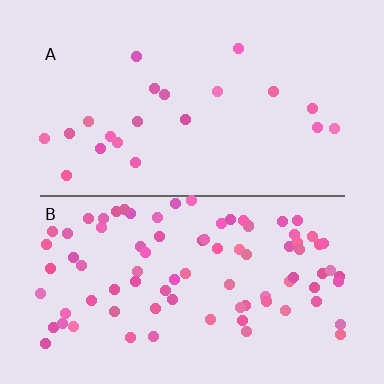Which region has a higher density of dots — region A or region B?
B (the bottom).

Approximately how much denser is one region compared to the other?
Approximately 4.1× — region B over region A.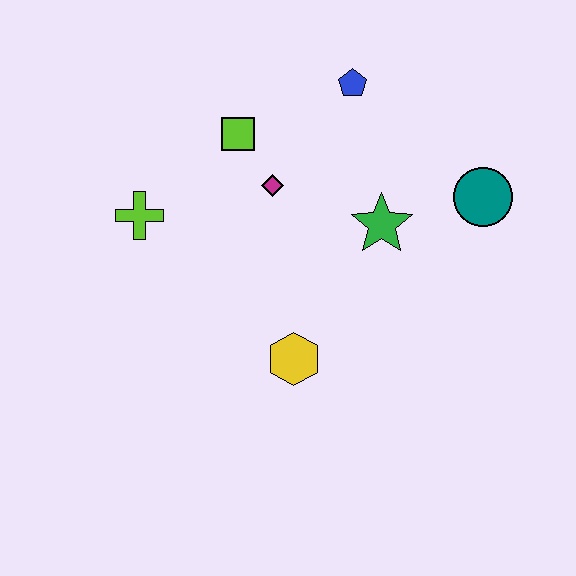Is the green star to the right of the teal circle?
No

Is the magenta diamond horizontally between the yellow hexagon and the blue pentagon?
No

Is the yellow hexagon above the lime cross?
No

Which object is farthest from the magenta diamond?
The teal circle is farthest from the magenta diamond.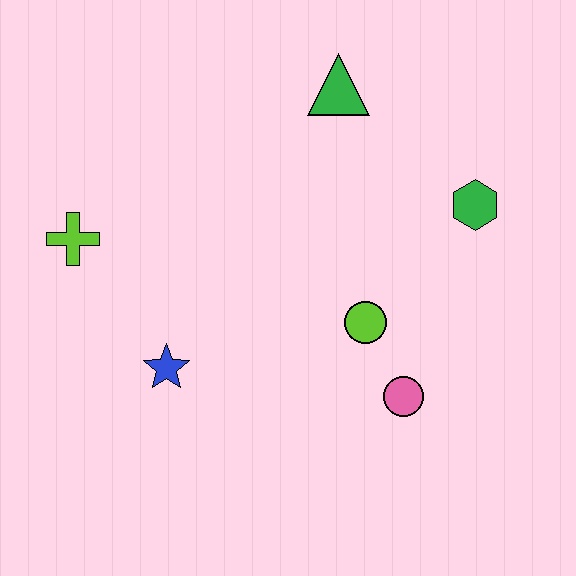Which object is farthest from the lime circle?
The lime cross is farthest from the lime circle.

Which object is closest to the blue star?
The lime cross is closest to the blue star.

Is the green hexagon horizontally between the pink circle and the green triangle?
No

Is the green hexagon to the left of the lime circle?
No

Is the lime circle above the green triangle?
No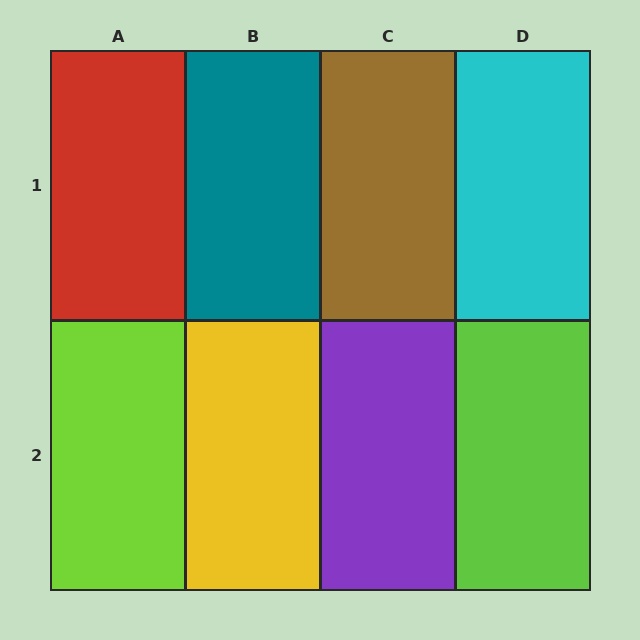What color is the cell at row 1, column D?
Cyan.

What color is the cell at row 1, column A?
Red.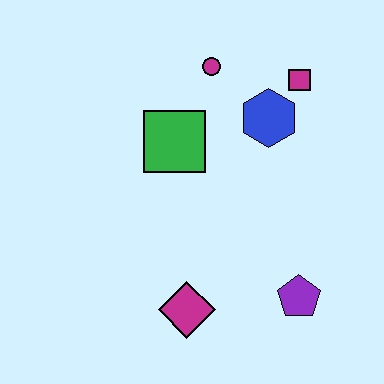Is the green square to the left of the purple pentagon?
Yes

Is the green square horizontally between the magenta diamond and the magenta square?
No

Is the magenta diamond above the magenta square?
No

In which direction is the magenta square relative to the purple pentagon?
The magenta square is above the purple pentagon.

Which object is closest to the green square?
The magenta circle is closest to the green square.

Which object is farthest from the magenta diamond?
The magenta square is farthest from the magenta diamond.